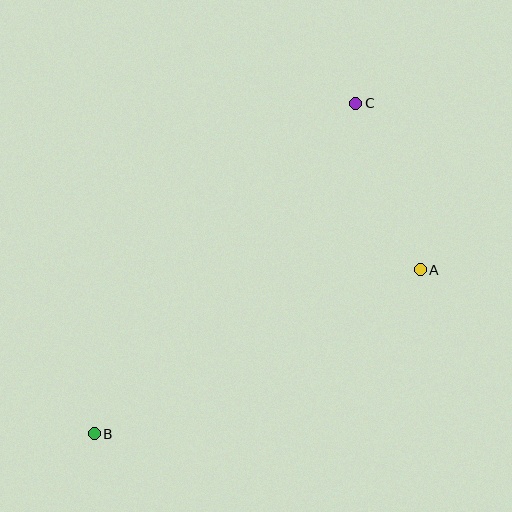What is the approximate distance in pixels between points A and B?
The distance between A and B is approximately 365 pixels.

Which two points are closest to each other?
Points A and C are closest to each other.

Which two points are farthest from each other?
Points B and C are farthest from each other.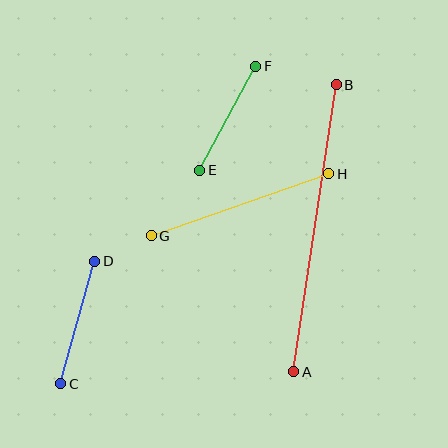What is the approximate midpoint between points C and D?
The midpoint is at approximately (78, 322) pixels.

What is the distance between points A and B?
The distance is approximately 290 pixels.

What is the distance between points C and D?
The distance is approximately 127 pixels.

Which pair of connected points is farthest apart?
Points A and B are farthest apart.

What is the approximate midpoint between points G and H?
The midpoint is at approximately (240, 205) pixels.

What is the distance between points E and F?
The distance is approximately 118 pixels.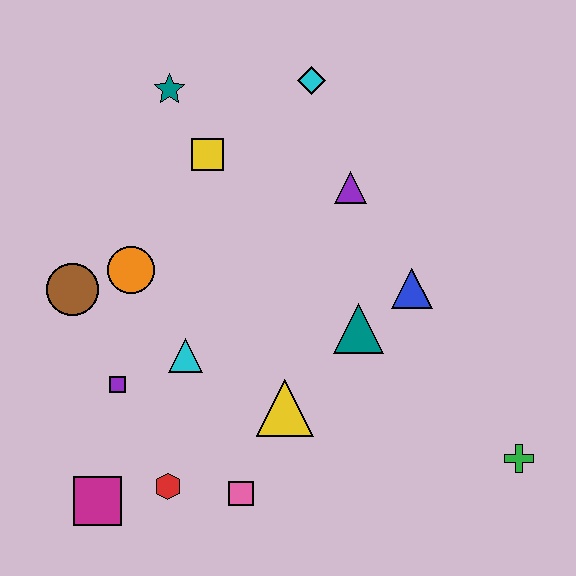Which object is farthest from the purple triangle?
The magenta square is farthest from the purple triangle.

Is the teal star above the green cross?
Yes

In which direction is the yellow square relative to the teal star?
The yellow square is below the teal star.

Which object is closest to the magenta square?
The red hexagon is closest to the magenta square.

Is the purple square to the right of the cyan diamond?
No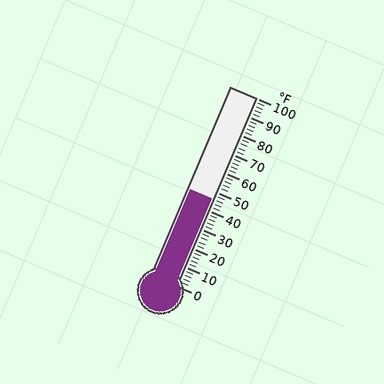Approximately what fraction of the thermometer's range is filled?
The thermometer is filled to approximately 45% of its range.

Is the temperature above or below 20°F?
The temperature is above 20°F.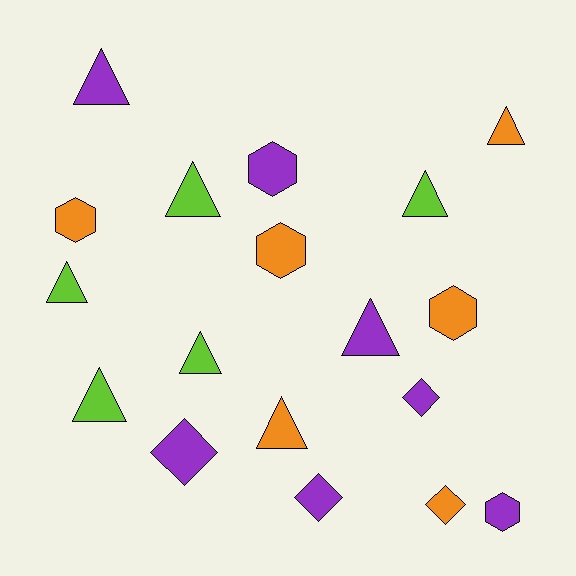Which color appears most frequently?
Purple, with 7 objects.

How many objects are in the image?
There are 18 objects.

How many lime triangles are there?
There are 5 lime triangles.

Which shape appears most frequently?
Triangle, with 9 objects.